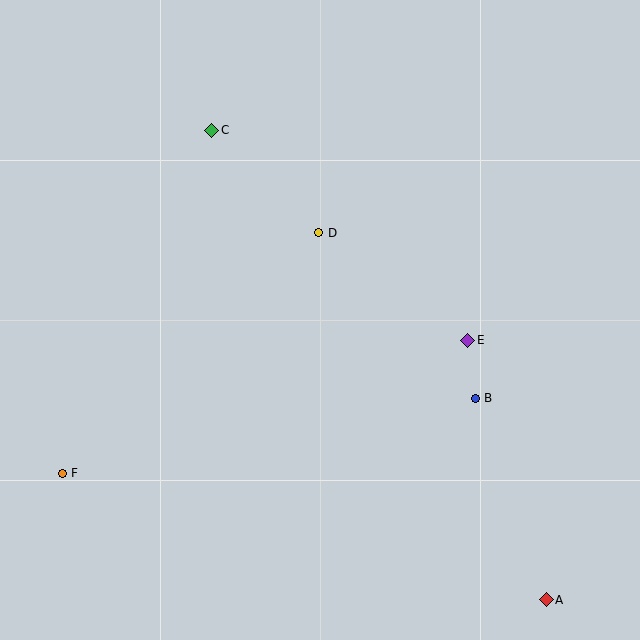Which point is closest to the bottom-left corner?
Point F is closest to the bottom-left corner.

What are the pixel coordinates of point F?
Point F is at (62, 473).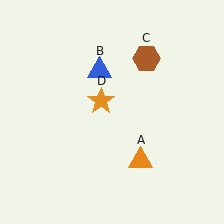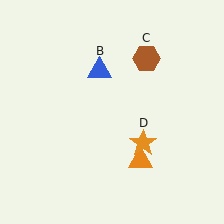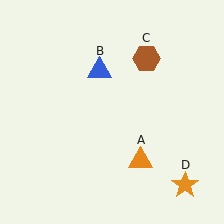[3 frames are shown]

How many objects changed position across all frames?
1 object changed position: orange star (object D).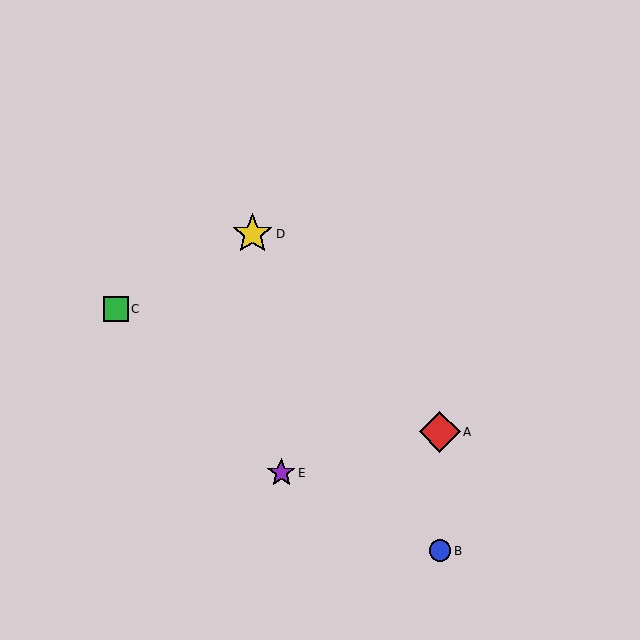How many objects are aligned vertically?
2 objects (A, B) are aligned vertically.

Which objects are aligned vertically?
Objects A, B are aligned vertically.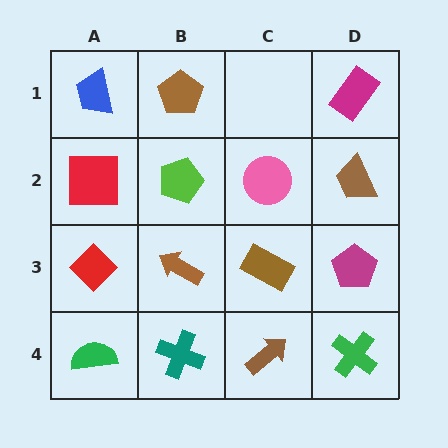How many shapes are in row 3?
4 shapes.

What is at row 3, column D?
A magenta pentagon.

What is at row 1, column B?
A brown pentagon.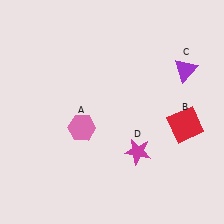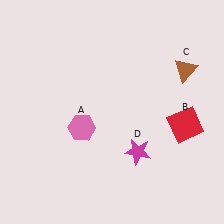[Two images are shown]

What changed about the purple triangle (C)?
In Image 1, C is purple. In Image 2, it changed to brown.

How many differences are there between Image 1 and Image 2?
There is 1 difference between the two images.